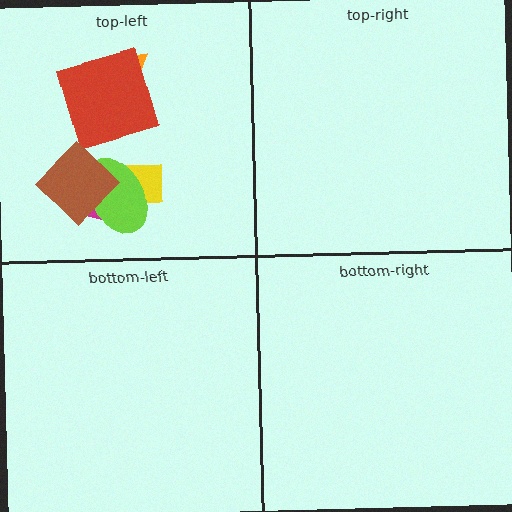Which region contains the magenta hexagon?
The top-left region.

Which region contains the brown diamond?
The top-left region.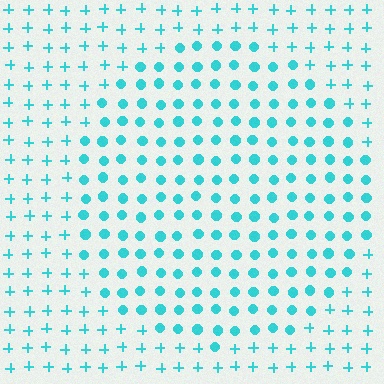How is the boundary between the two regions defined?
The boundary is defined by a change in element shape: circles inside vs. plus signs outside. All elements share the same color and spacing.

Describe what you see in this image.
The image is filled with small cyan elements arranged in a uniform grid. A circle-shaped region contains circles, while the surrounding area contains plus signs. The boundary is defined purely by the change in element shape.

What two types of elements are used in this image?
The image uses circles inside the circle region and plus signs outside it.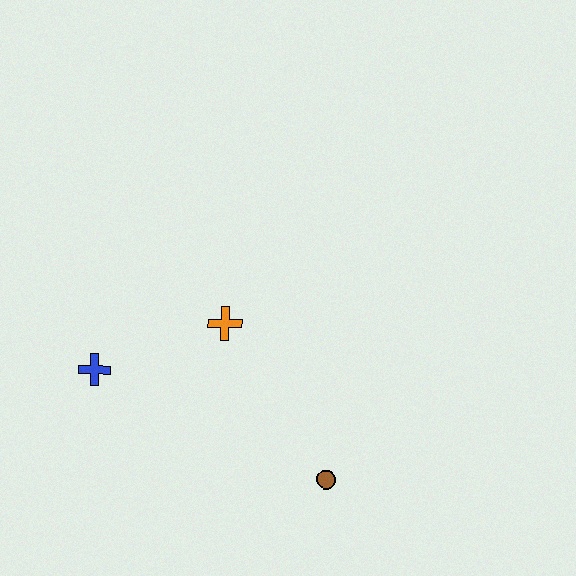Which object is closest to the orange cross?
The blue cross is closest to the orange cross.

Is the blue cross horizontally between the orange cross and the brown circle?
No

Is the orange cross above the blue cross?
Yes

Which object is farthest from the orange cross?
The brown circle is farthest from the orange cross.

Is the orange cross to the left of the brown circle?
Yes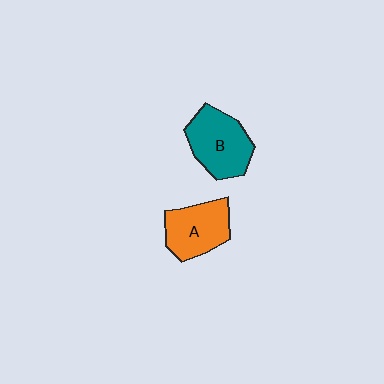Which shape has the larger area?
Shape B (teal).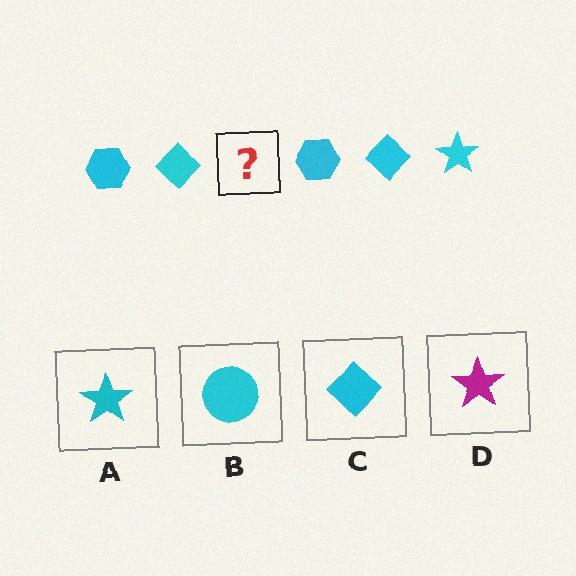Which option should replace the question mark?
Option A.